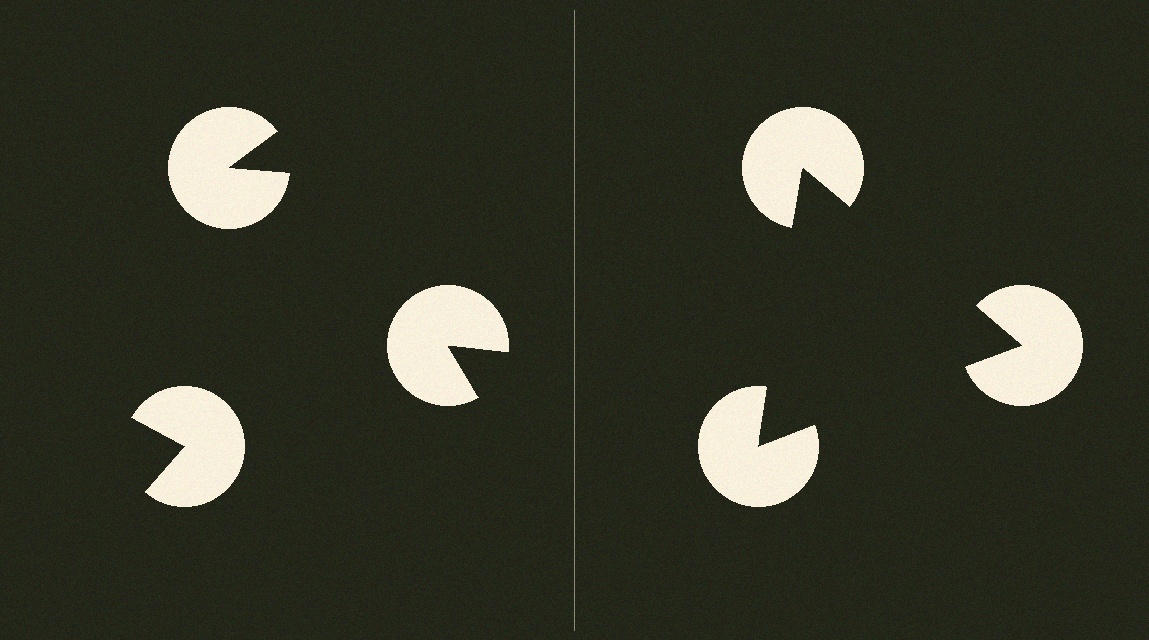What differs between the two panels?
The pac-man discs are positioned identically on both sides; only the wedge orientations differ. On the right they align to a triangle; on the left they are misaligned.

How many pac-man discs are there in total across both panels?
6 — 3 on each side.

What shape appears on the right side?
An illusory triangle.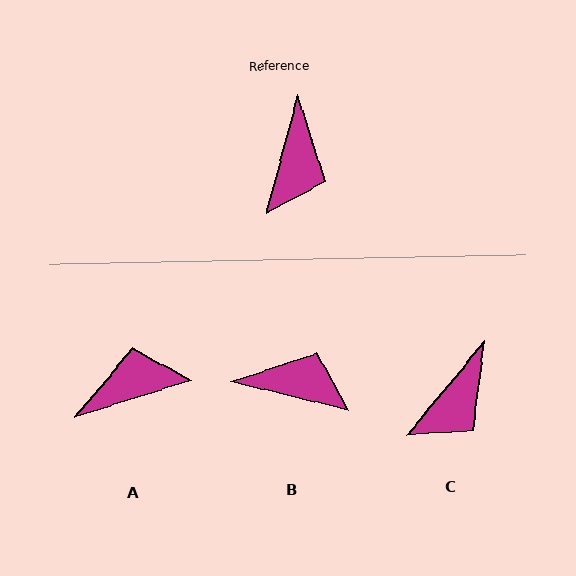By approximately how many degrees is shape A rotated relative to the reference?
Approximately 123 degrees counter-clockwise.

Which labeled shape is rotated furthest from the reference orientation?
A, about 123 degrees away.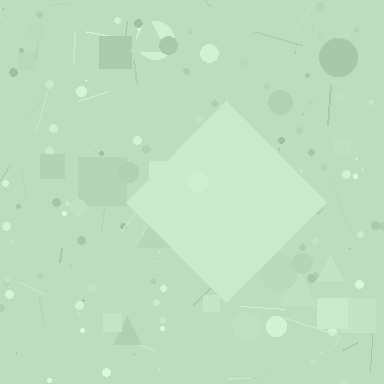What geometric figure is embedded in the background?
A diamond is embedded in the background.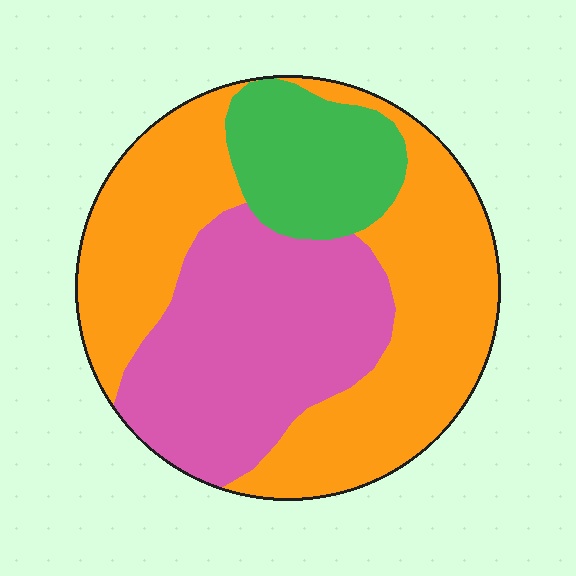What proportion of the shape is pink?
Pink takes up about one third (1/3) of the shape.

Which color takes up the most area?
Orange, at roughly 50%.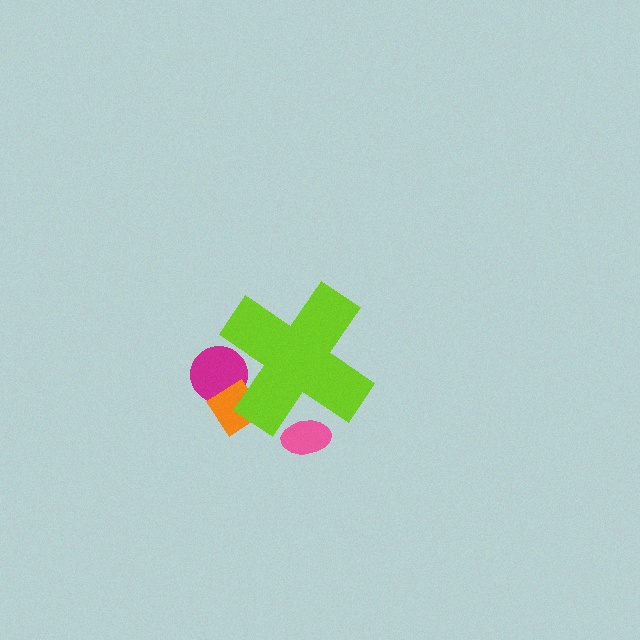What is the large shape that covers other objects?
A lime cross.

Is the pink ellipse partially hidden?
Yes, the pink ellipse is partially hidden behind the lime cross.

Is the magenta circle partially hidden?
Yes, the magenta circle is partially hidden behind the lime cross.